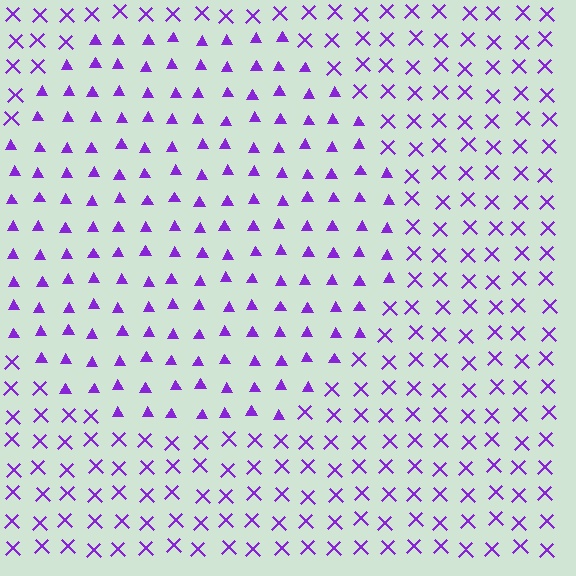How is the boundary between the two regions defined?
The boundary is defined by a change in element shape: triangles inside vs. X marks outside. All elements share the same color and spacing.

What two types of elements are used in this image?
The image uses triangles inside the circle region and X marks outside it.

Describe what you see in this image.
The image is filled with small purple elements arranged in a uniform grid. A circle-shaped region contains triangles, while the surrounding area contains X marks. The boundary is defined purely by the change in element shape.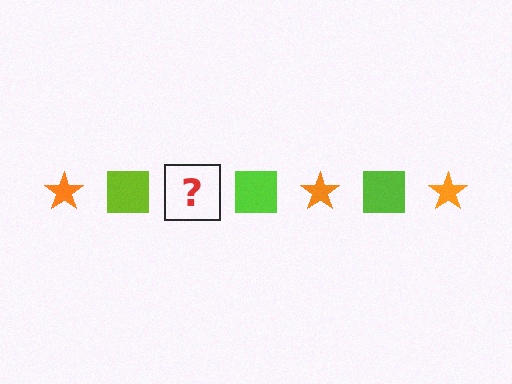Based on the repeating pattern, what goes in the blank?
The blank should be an orange star.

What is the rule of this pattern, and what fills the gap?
The rule is that the pattern alternates between orange star and lime square. The gap should be filled with an orange star.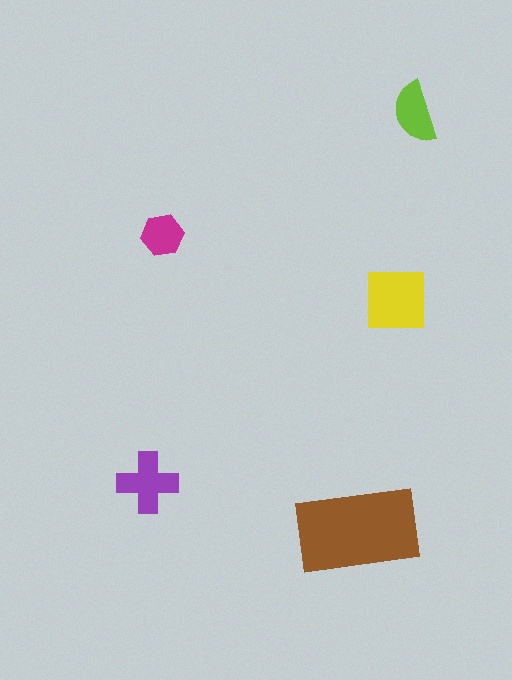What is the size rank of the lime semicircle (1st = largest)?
4th.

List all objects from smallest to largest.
The magenta hexagon, the lime semicircle, the purple cross, the yellow square, the brown rectangle.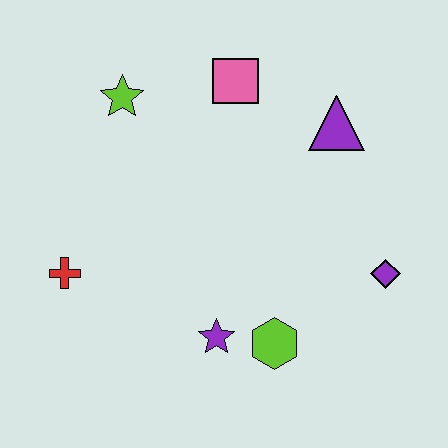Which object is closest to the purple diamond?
The lime hexagon is closest to the purple diamond.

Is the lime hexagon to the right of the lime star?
Yes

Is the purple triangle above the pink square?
No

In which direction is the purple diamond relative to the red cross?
The purple diamond is to the right of the red cross.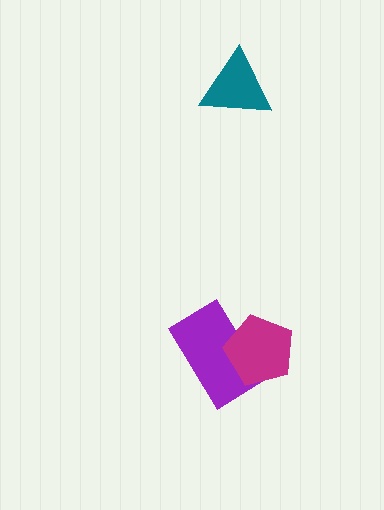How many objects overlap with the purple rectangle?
1 object overlaps with the purple rectangle.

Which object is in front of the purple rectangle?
The magenta pentagon is in front of the purple rectangle.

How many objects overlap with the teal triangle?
0 objects overlap with the teal triangle.